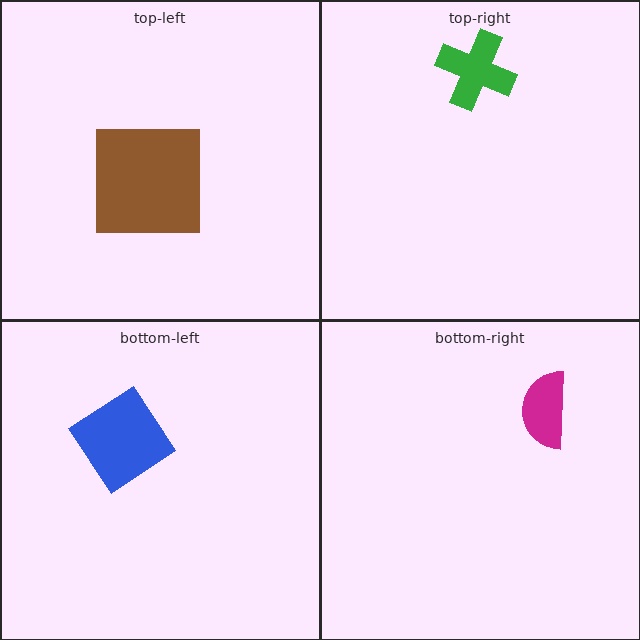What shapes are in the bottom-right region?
The magenta semicircle.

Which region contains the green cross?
The top-right region.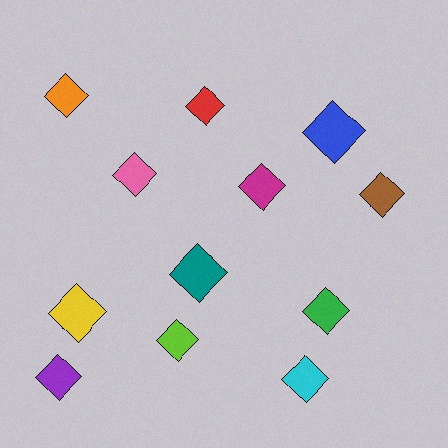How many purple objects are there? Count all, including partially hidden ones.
There is 1 purple object.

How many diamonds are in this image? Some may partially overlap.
There are 12 diamonds.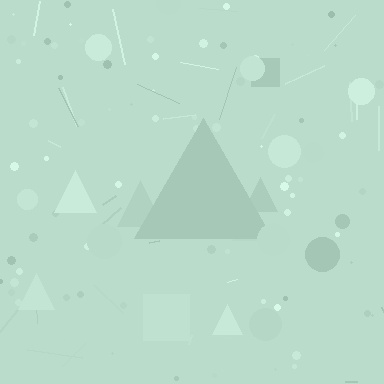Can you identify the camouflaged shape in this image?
The camouflaged shape is a triangle.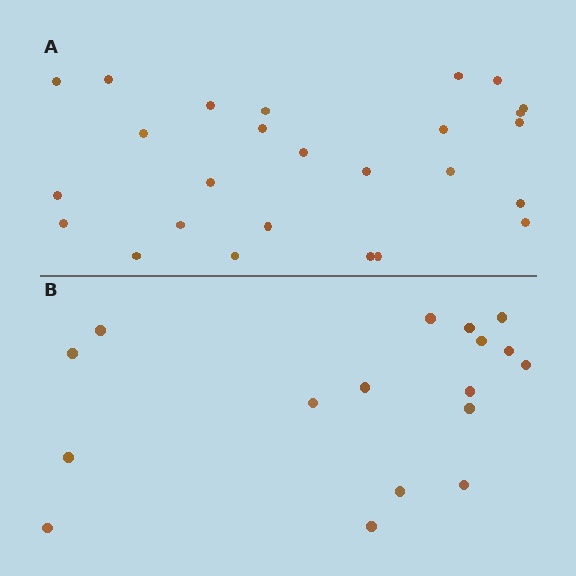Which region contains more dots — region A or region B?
Region A (the top region) has more dots.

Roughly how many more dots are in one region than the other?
Region A has roughly 8 or so more dots than region B.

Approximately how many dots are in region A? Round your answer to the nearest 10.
About 30 dots. (The exact count is 26, which rounds to 30.)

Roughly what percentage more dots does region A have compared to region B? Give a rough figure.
About 55% more.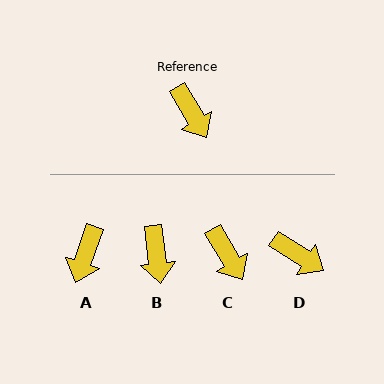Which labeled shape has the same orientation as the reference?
C.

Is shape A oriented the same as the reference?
No, it is off by about 50 degrees.